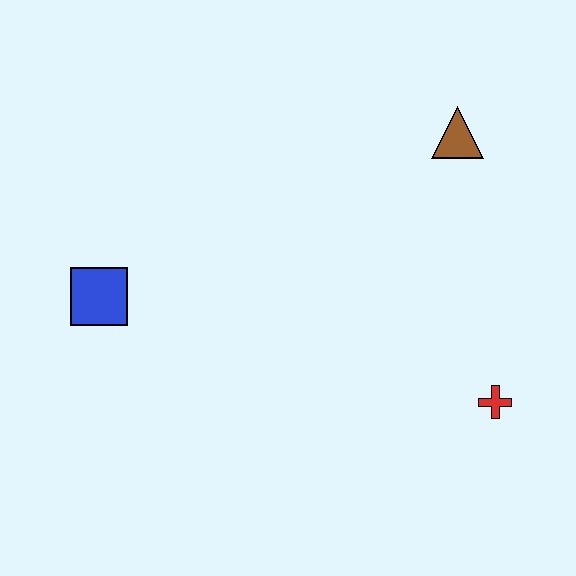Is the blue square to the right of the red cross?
No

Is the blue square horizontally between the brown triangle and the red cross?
No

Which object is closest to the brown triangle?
The red cross is closest to the brown triangle.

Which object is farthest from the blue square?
The red cross is farthest from the blue square.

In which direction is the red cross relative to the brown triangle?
The red cross is below the brown triangle.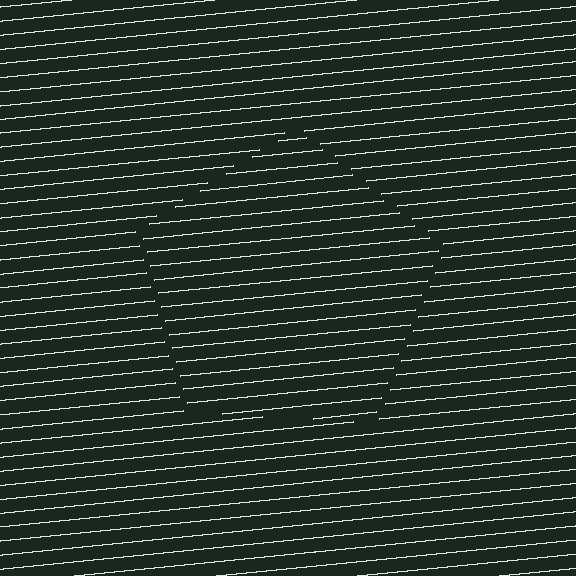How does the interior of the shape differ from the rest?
The interior of the shape contains the same grating, shifted by half a period — the contour is defined by the phase discontinuity where line-ends from the inner and outer gratings abut.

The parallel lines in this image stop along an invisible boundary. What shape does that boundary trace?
An illusory pentagon. The interior of the shape contains the same grating, shifted by half a period — the contour is defined by the phase discontinuity where line-ends from the inner and outer gratings abut.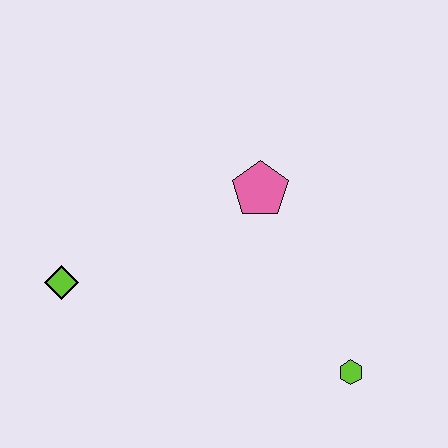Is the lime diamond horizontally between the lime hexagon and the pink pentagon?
No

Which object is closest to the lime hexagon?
The pink pentagon is closest to the lime hexagon.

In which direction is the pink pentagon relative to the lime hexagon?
The pink pentagon is above the lime hexagon.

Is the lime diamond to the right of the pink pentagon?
No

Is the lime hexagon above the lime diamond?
No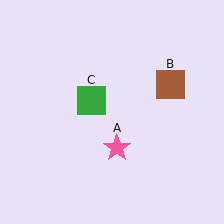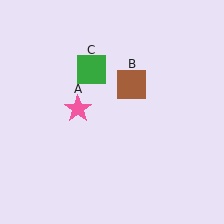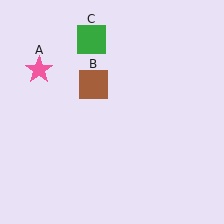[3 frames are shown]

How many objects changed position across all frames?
3 objects changed position: pink star (object A), brown square (object B), green square (object C).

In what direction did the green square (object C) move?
The green square (object C) moved up.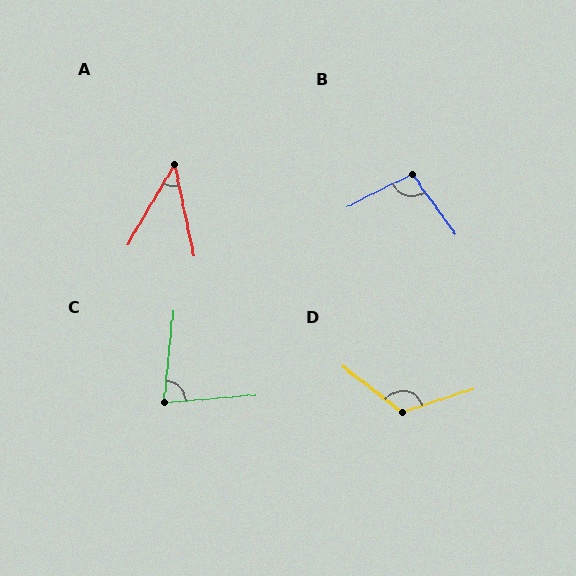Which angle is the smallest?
A, at approximately 42 degrees.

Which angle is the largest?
D, at approximately 124 degrees.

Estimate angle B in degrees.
Approximately 99 degrees.